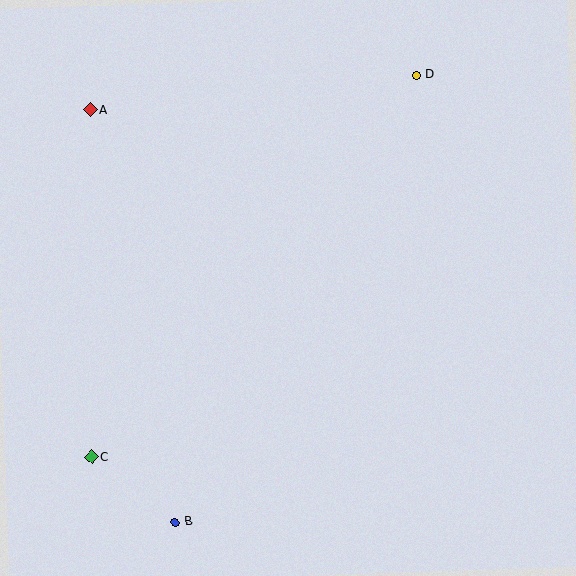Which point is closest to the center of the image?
Point D at (416, 75) is closest to the center.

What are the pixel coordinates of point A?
Point A is at (90, 110).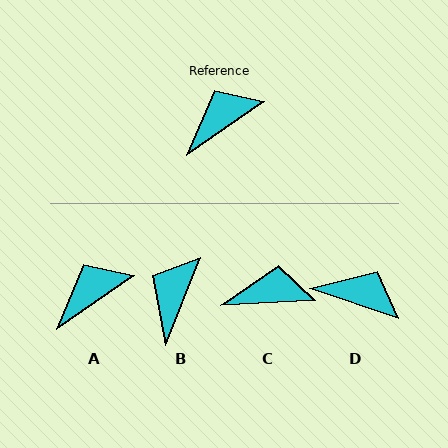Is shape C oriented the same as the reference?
No, it is off by about 32 degrees.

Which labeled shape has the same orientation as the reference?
A.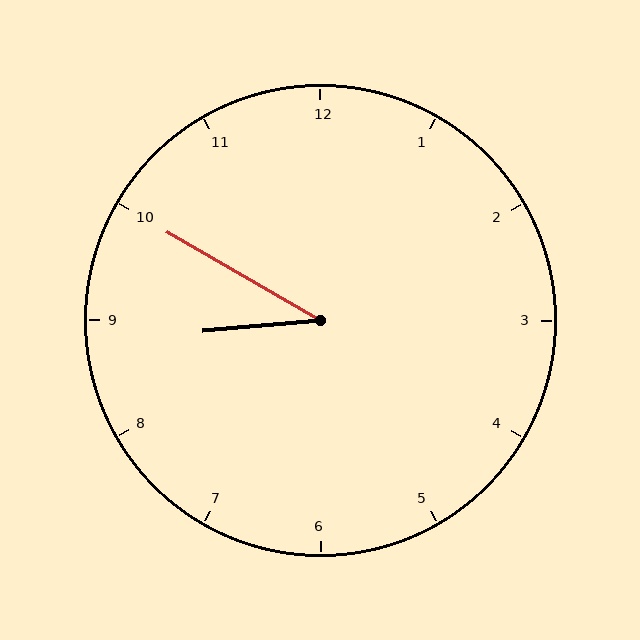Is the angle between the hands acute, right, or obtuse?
It is acute.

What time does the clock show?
8:50.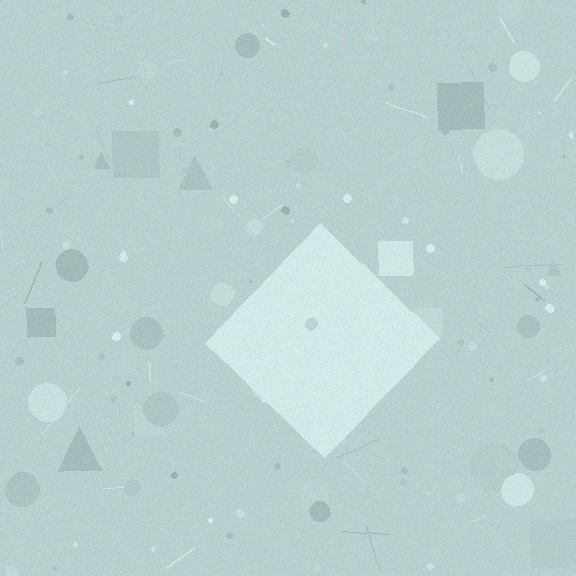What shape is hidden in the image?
A diamond is hidden in the image.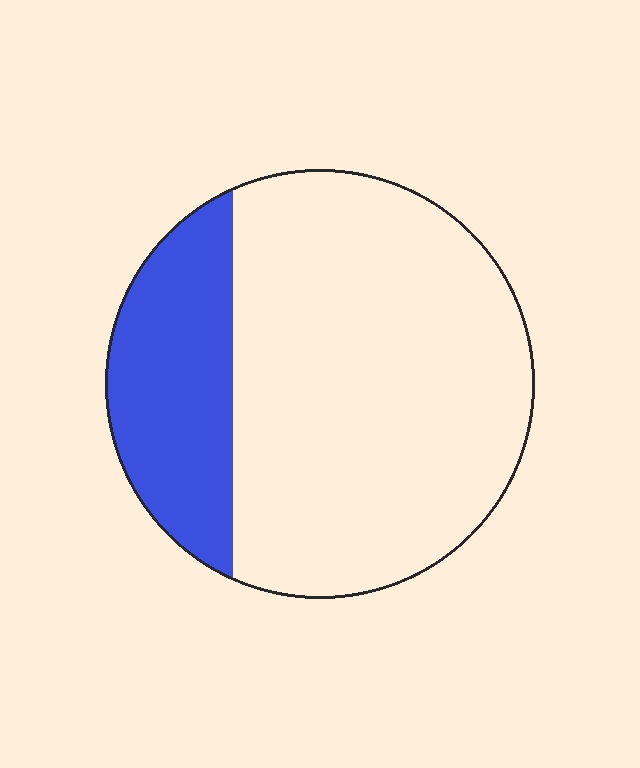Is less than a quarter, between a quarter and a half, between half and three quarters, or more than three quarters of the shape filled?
Less than a quarter.